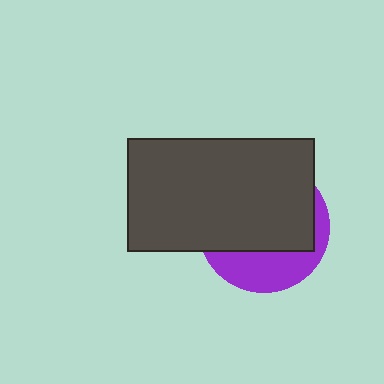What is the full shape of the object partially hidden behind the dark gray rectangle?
The partially hidden object is a purple circle.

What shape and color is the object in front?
The object in front is a dark gray rectangle.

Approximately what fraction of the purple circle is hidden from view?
Roughly 68% of the purple circle is hidden behind the dark gray rectangle.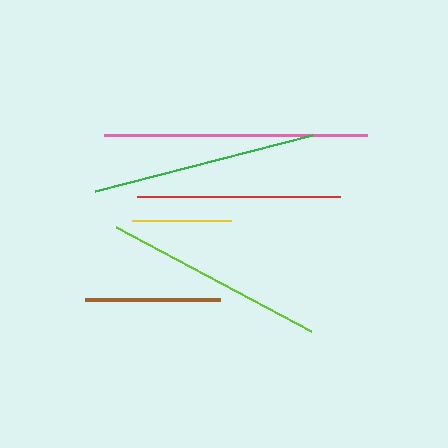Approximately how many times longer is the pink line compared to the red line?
The pink line is approximately 1.3 times the length of the red line.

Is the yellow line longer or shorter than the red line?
The red line is longer than the yellow line.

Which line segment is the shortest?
The yellow line is the shortest at approximately 99 pixels.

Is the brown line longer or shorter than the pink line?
The pink line is longer than the brown line.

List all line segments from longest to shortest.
From longest to shortest: pink, green, lime, red, brown, yellow.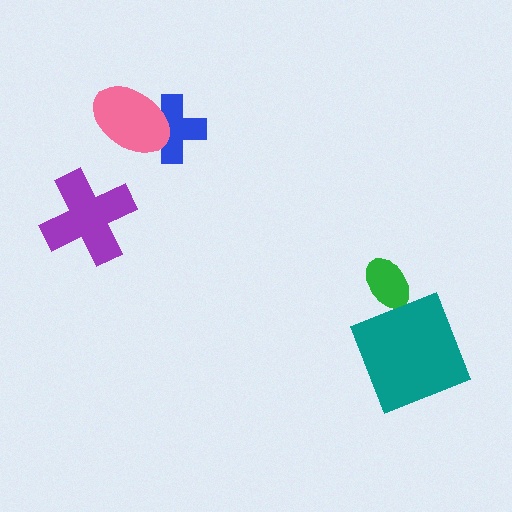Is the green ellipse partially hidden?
No, no other shape covers it.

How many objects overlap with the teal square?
0 objects overlap with the teal square.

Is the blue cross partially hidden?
Yes, it is partially covered by another shape.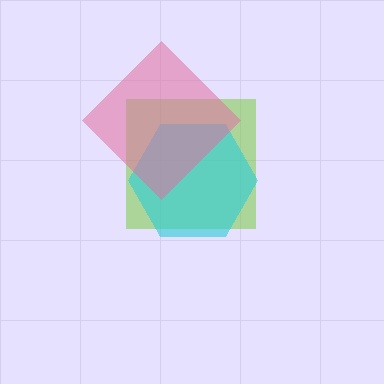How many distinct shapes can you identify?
There are 3 distinct shapes: a lime square, a cyan hexagon, a pink diamond.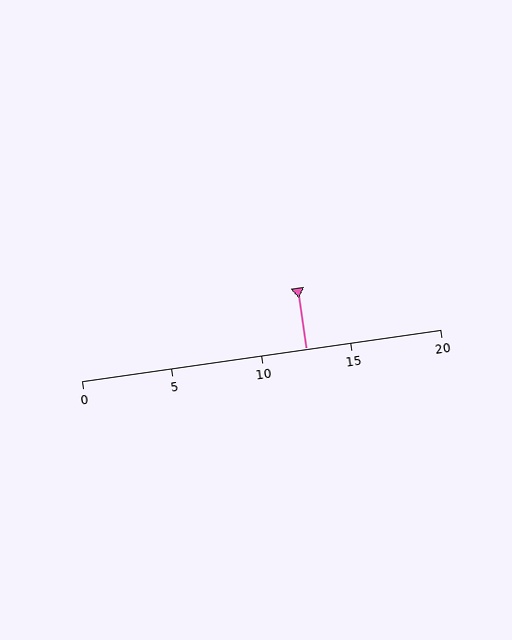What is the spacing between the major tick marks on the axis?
The major ticks are spaced 5 apart.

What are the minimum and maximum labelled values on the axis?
The axis runs from 0 to 20.